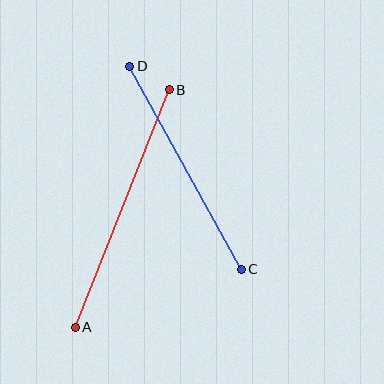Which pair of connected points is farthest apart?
Points A and B are farthest apart.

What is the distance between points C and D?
The distance is approximately 231 pixels.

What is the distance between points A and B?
The distance is approximately 255 pixels.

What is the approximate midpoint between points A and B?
The midpoint is at approximately (122, 208) pixels.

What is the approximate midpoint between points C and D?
The midpoint is at approximately (186, 168) pixels.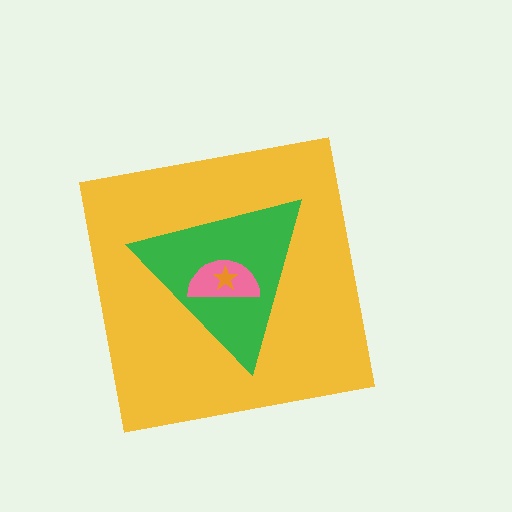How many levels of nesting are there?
4.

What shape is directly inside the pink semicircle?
The orange star.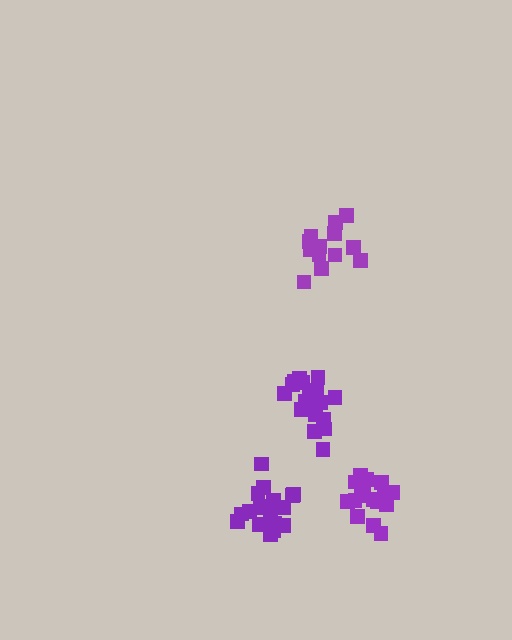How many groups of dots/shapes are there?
There are 4 groups.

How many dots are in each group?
Group 1: 13 dots, Group 2: 19 dots, Group 3: 18 dots, Group 4: 16 dots (66 total).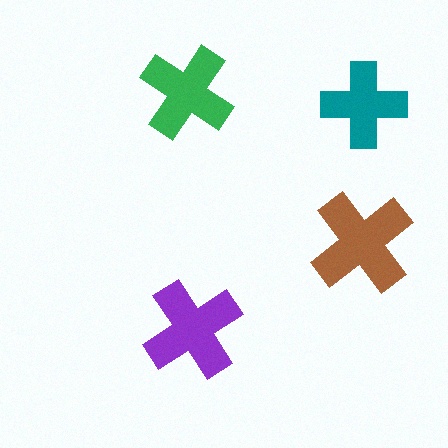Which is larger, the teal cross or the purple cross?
The purple one.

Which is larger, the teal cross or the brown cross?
The brown one.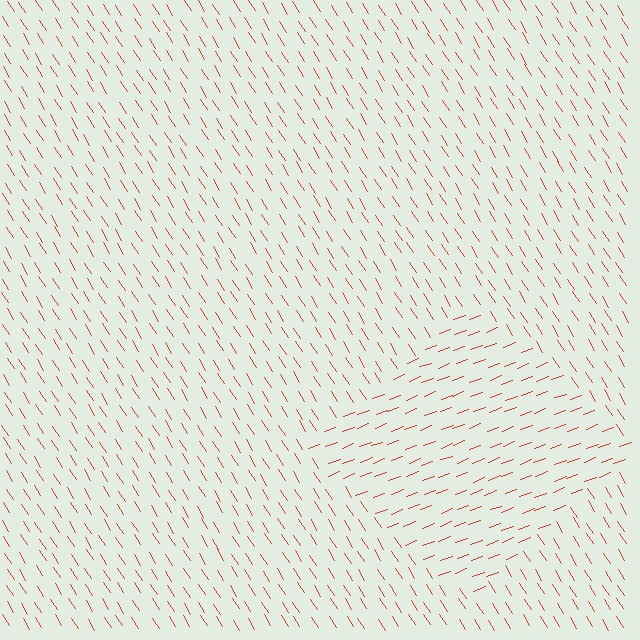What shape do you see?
I see a diamond.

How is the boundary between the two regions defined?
The boundary is defined purely by a change in line orientation (approximately 78 degrees difference). All lines are the same color and thickness.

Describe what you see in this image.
The image is filled with small red line segments. A diamond region in the image has lines oriented differently from the surrounding lines, creating a visible texture boundary.